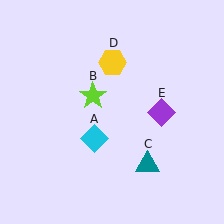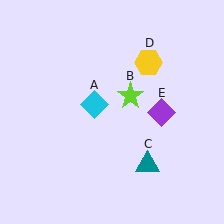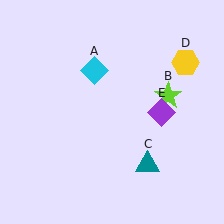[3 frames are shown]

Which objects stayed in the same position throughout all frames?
Teal triangle (object C) and purple diamond (object E) remained stationary.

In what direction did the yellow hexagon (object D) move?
The yellow hexagon (object D) moved right.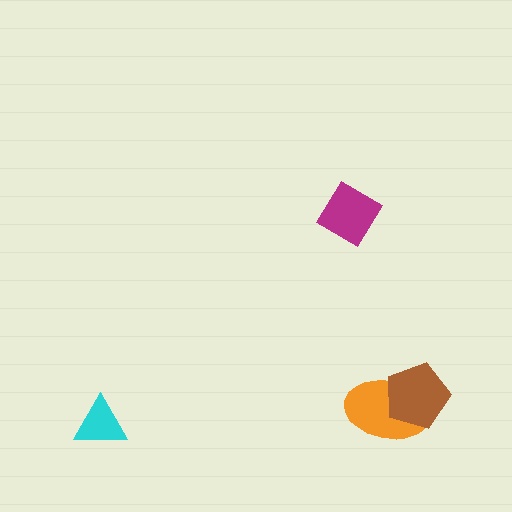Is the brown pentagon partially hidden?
No, no other shape covers it.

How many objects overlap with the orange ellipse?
1 object overlaps with the orange ellipse.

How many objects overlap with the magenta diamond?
0 objects overlap with the magenta diamond.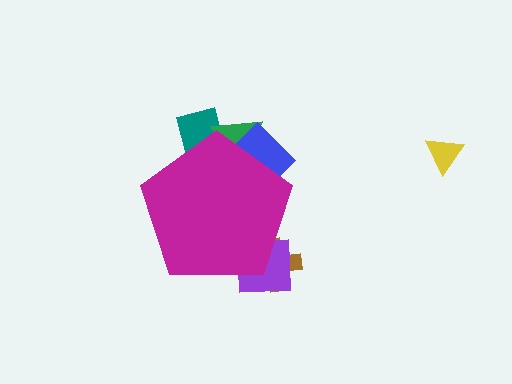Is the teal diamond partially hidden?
Yes, the teal diamond is partially hidden behind the magenta pentagon.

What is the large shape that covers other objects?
A magenta pentagon.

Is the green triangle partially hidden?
Yes, the green triangle is partially hidden behind the magenta pentagon.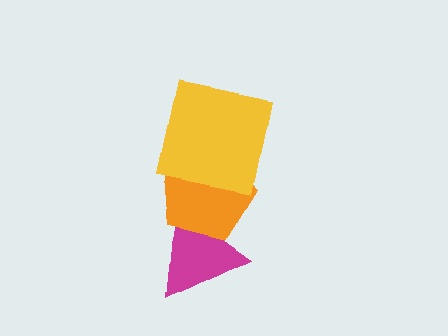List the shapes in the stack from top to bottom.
From top to bottom: the yellow square, the orange pentagon, the magenta triangle.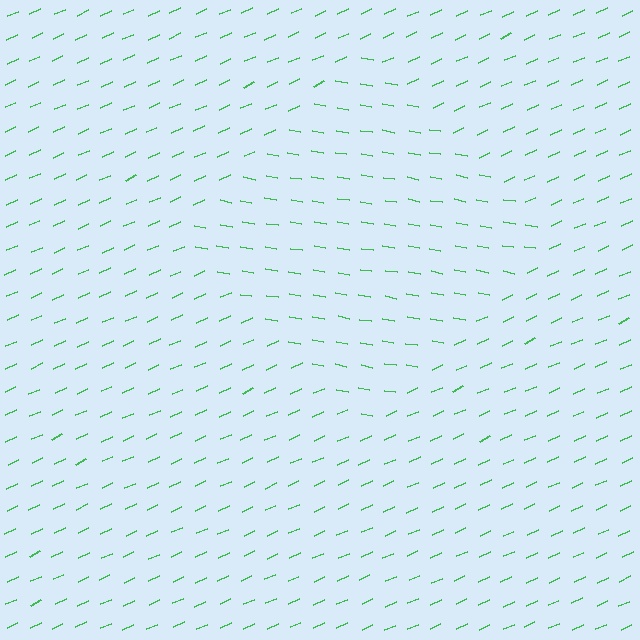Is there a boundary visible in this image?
Yes, there is a texture boundary formed by a change in line orientation.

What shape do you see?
I see a diamond.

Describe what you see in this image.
The image is filled with small green line segments. A diamond region in the image has lines oriented differently from the surrounding lines, creating a visible texture boundary.